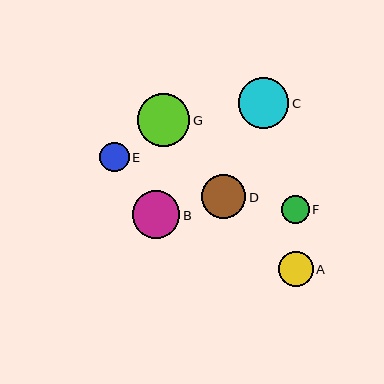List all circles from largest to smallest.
From largest to smallest: G, C, B, D, A, E, F.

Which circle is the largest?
Circle G is the largest with a size of approximately 53 pixels.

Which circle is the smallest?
Circle F is the smallest with a size of approximately 28 pixels.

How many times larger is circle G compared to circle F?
Circle G is approximately 1.9 times the size of circle F.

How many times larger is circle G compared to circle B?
Circle G is approximately 1.1 times the size of circle B.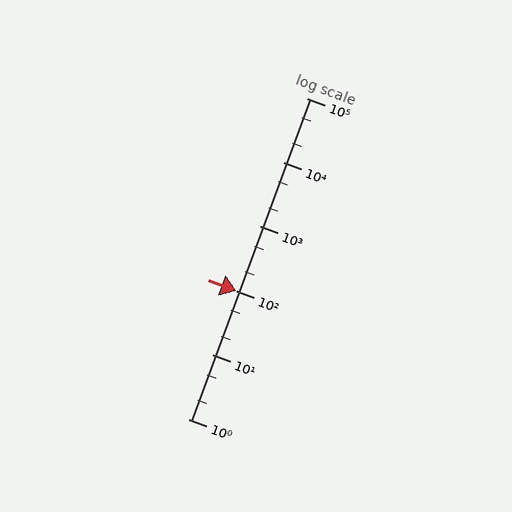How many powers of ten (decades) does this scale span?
The scale spans 5 decades, from 1 to 100000.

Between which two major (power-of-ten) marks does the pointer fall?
The pointer is between 100 and 1000.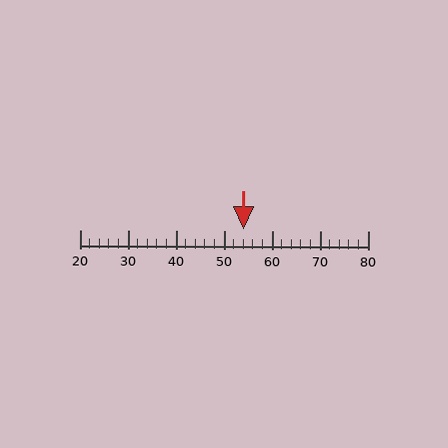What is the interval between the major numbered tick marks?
The major tick marks are spaced 10 units apart.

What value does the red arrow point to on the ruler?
The red arrow points to approximately 54.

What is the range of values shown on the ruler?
The ruler shows values from 20 to 80.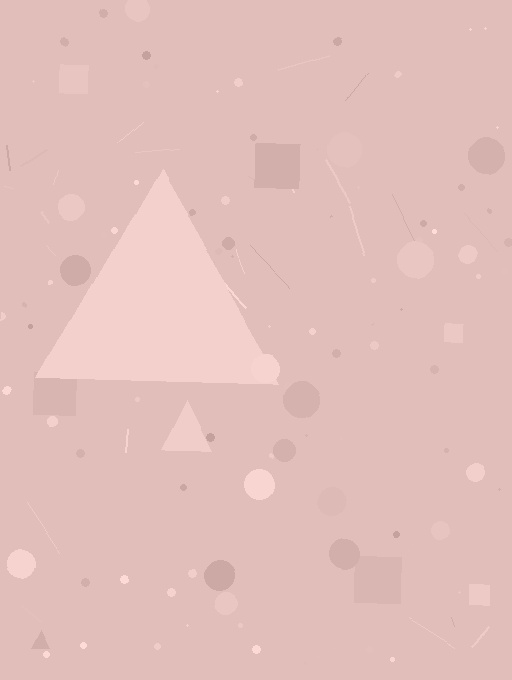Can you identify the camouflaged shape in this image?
The camouflaged shape is a triangle.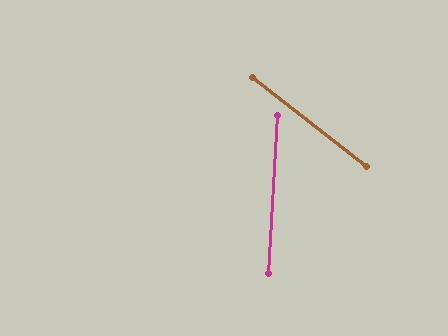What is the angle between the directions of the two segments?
Approximately 55 degrees.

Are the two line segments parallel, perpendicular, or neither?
Neither parallel nor perpendicular — they differ by about 55°.